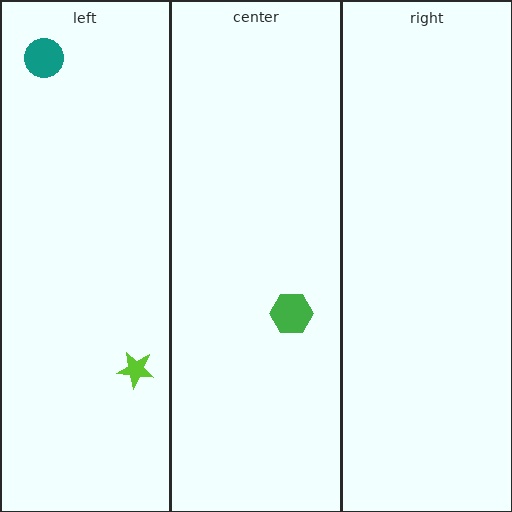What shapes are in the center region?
The green hexagon.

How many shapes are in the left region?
2.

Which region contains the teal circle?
The left region.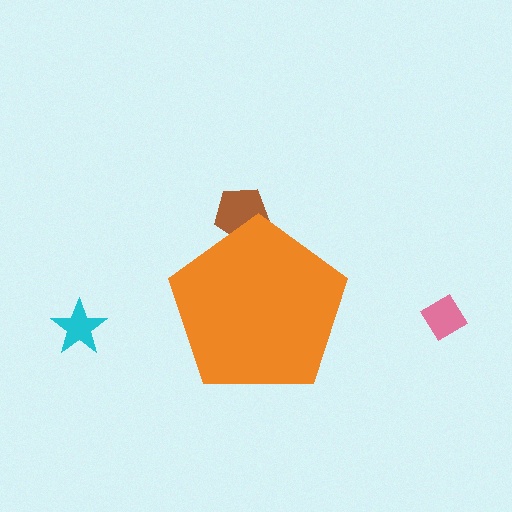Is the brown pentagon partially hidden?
Yes, the brown pentagon is partially hidden behind the orange pentagon.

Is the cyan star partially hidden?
No, the cyan star is fully visible.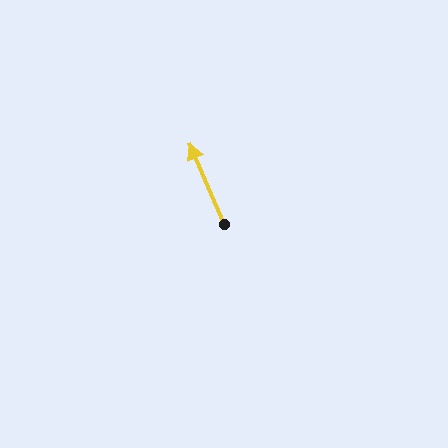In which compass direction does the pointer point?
Northwest.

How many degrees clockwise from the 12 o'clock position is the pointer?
Approximately 337 degrees.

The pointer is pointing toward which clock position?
Roughly 11 o'clock.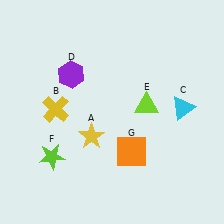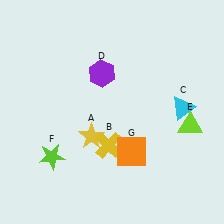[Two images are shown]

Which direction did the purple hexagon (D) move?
The purple hexagon (D) moved right.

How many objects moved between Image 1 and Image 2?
3 objects moved between the two images.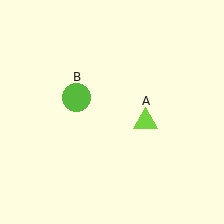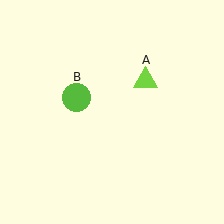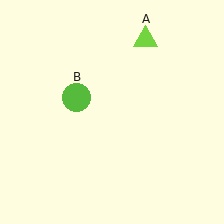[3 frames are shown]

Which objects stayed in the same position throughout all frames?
Lime circle (object B) remained stationary.